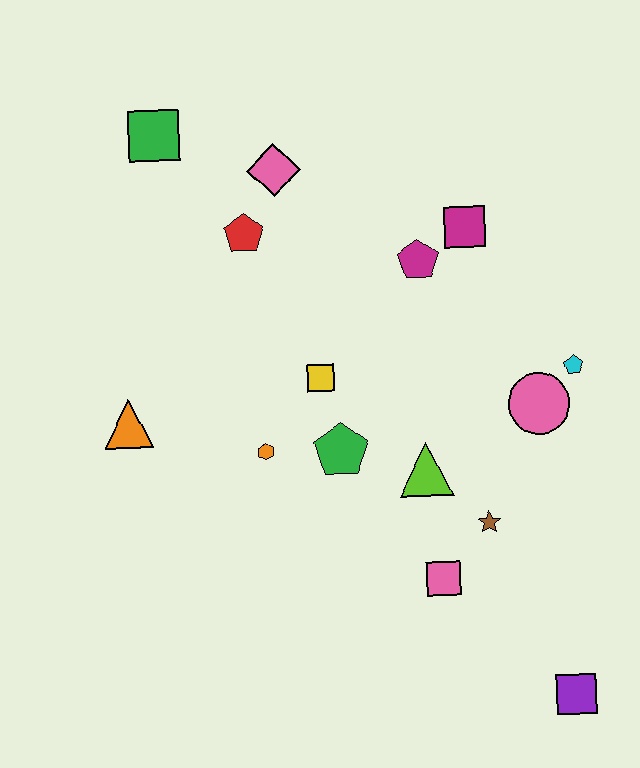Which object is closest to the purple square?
The pink square is closest to the purple square.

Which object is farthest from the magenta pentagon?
The purple square is farthest from the magenta pentagon.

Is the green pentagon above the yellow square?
No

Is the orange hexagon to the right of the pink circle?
No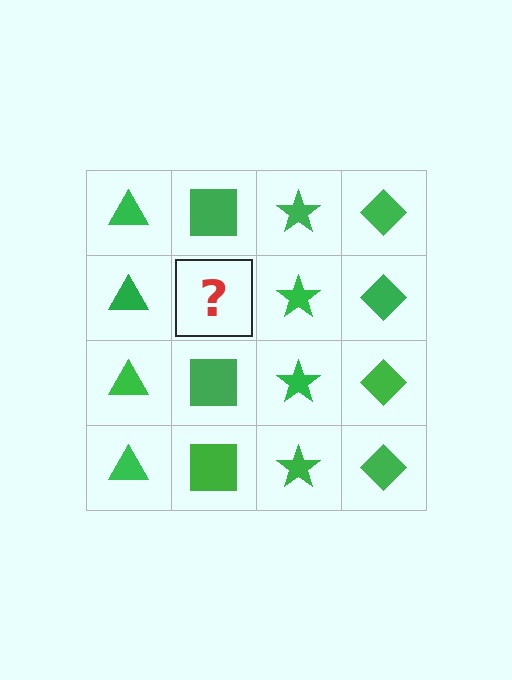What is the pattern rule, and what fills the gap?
The rule is that each column has a consistent shape. The gap should be filled with a green square.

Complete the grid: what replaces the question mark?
The question mark should be replaced with a green square.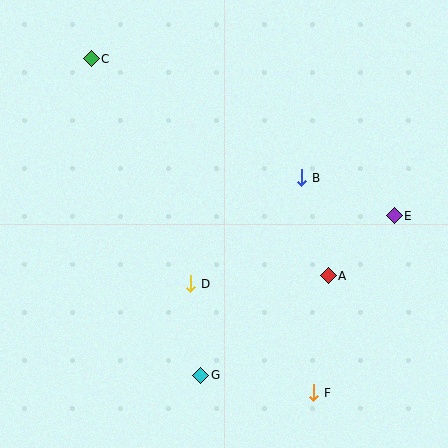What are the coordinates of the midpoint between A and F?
The midpoint between A and F is at (321, 334).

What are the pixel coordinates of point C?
Point C is at (91, 59).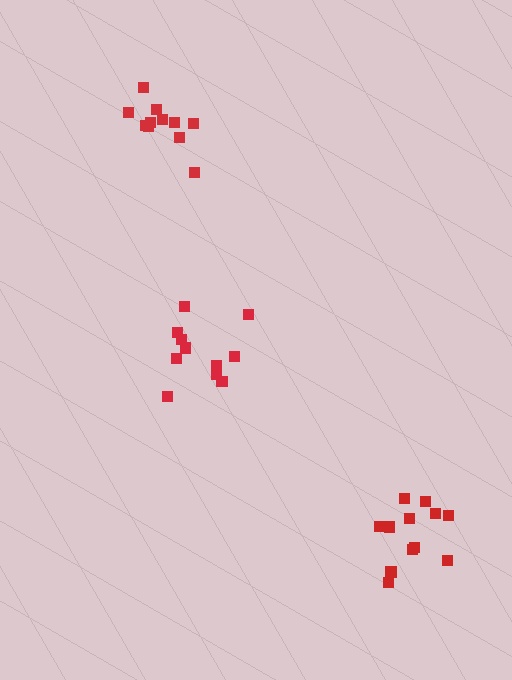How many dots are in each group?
Group 1: 11 dots, Group 2: 12 dots, Group 3: 11 dots (34 total).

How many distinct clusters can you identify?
There are 3 distinct clusters.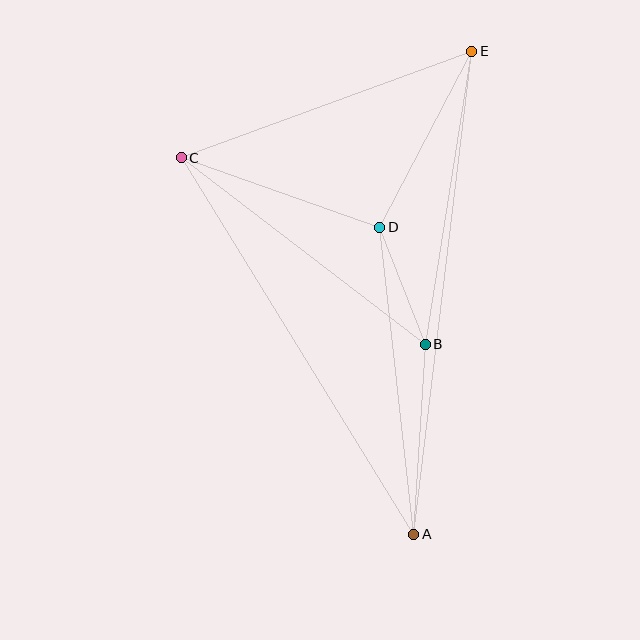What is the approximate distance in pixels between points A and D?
The distance between A and D is approximately 309 pixels.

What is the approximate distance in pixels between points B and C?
The distance between B and C is approximately 307 pixels.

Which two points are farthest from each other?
Points A and E are farthest from each other.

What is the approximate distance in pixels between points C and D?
The distance between C and D is approximately 210 pixels.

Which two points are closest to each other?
Points B and D are closest to each other.